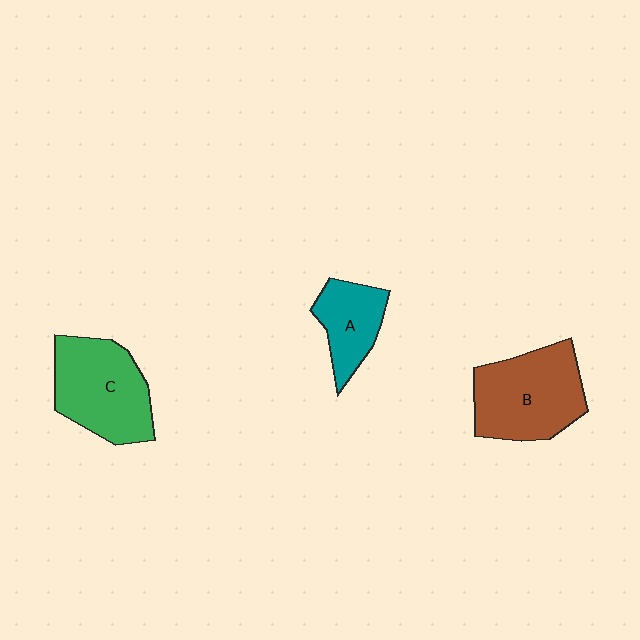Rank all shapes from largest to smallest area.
From largest to smallest: B (brown), C (green), A (teal).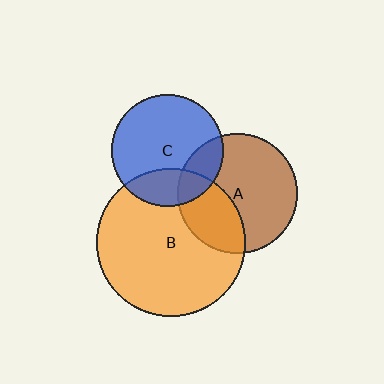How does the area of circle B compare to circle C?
Approximately 1.8 times.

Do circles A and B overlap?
Yes.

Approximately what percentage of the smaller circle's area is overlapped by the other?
Approximately 35%.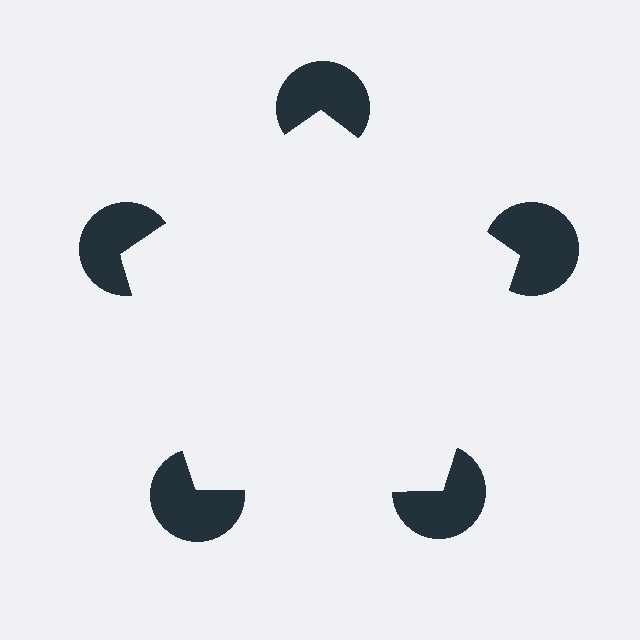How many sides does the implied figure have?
5 sides.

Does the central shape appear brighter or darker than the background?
It typically appears slightly brighter than the background, even though no actual brightness change is drawn.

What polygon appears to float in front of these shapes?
An illusory pentagon — its edges are inferred from the aligned wedge cuts in the pac-man discs, not physically drawn.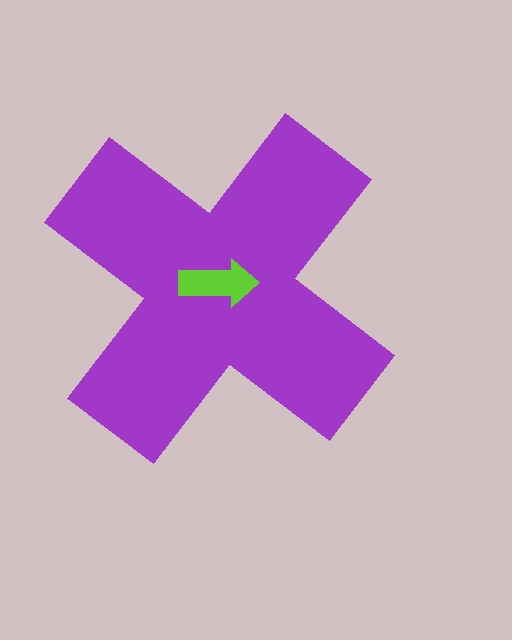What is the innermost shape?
The lime arrow.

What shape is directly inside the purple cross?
The lime arrow.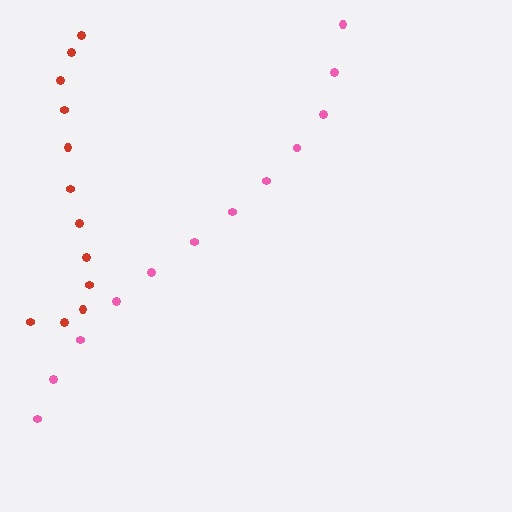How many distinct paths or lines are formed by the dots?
There are 2 distinct paths.